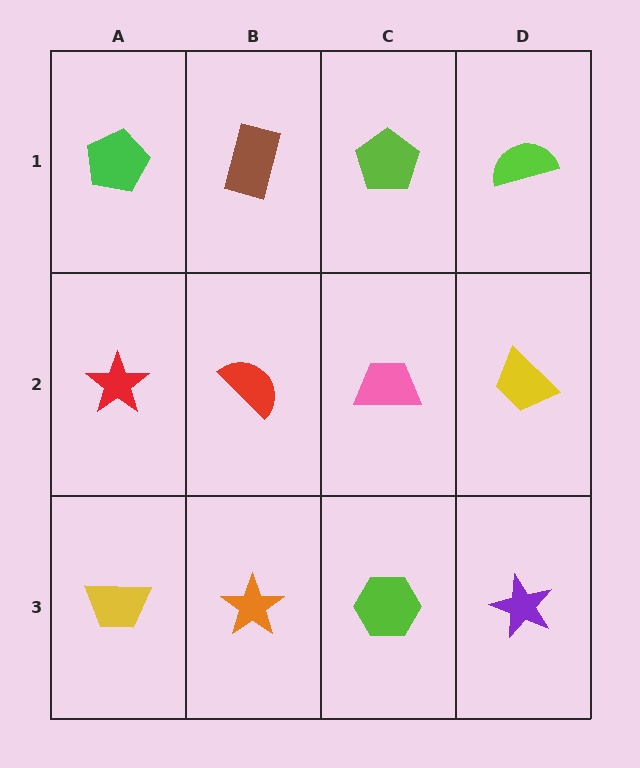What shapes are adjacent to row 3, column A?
A red star (row 2, column A), an orange star (row 3, column B).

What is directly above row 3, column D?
A yellow trapezoid.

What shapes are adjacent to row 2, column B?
A brown rectangle (row 1, column B), an orange star (row 3, column B), a red star (row 2, column A), a pink trapezoid (row 2, column C).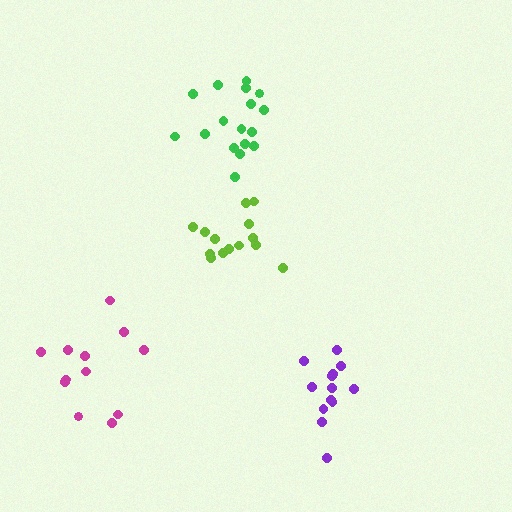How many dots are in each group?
Group 1: 12 dots, Group 2: 17 dots, Group 3: 13 dots, Group 4: 14 dots (56 total).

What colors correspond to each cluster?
The clusters are colored: magenta, green, purple, lime.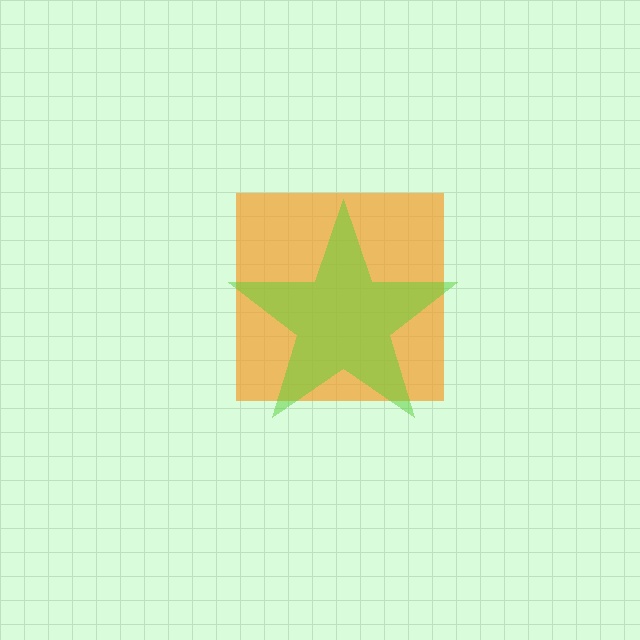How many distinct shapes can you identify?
There are 2 distinct shapes: an orange square, a lime star.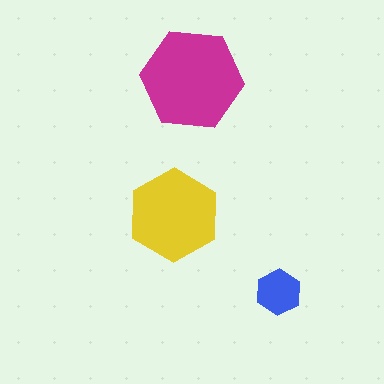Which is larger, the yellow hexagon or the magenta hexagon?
The magenta one.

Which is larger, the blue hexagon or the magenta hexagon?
The magenta one.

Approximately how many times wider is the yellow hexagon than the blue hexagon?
About 2 times wider.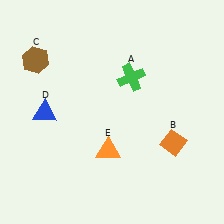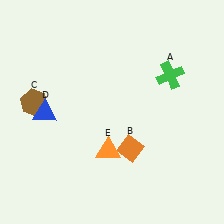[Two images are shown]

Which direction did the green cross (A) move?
The green cross (A) moved right.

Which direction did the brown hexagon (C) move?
The brown hexagon (C) moved down.